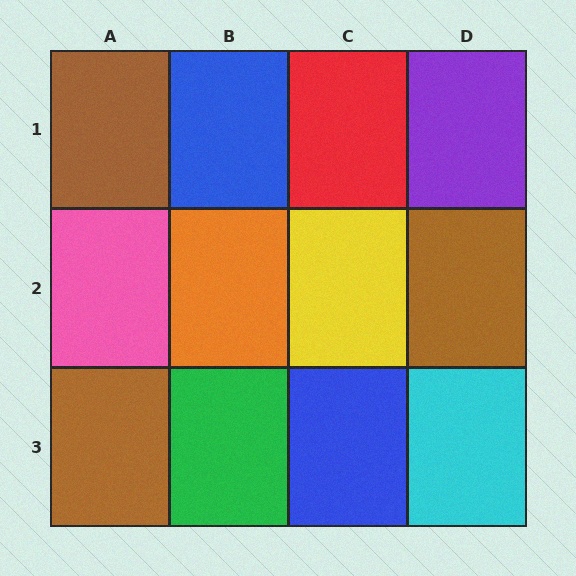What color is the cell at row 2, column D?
Brown.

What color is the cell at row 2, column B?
Orange.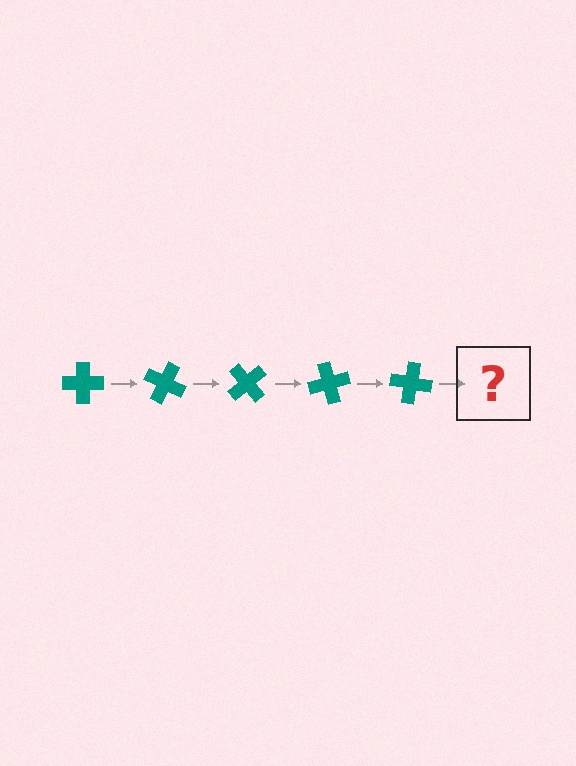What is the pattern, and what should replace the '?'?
The pattern is that the cross rotates 25 degrees each step. The '?' should be a teal cross rotated 125 degrees.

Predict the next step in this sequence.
The next step is a teal cross rotated 125 degrees.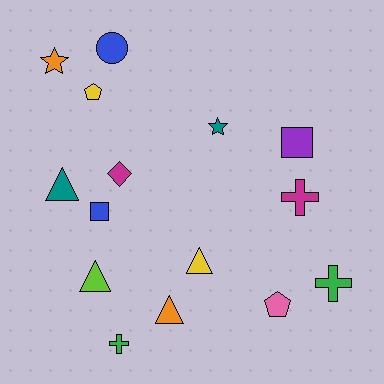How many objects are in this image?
There are 15 objects.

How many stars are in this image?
There are 2 stars.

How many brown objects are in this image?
There are no brown objects.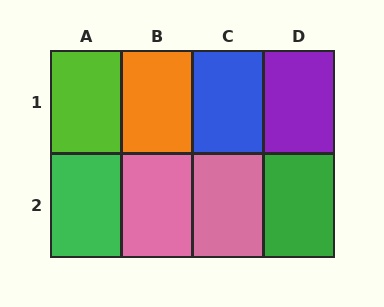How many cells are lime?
1 cell is lime.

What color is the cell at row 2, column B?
Pink.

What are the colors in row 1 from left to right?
Lime, orange, blue, purple.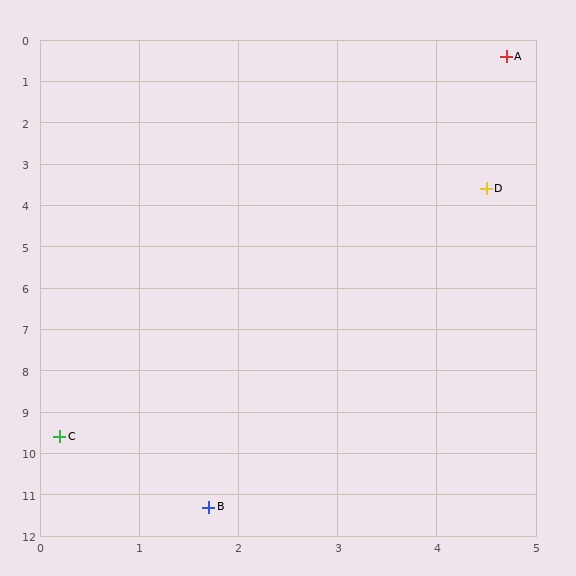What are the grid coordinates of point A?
Point A is at approximately (4.7, 0.4).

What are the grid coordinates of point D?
Point D is at approximately (4.5, 3.6).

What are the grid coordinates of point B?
Point B is at approximately (1.7, 11.3).